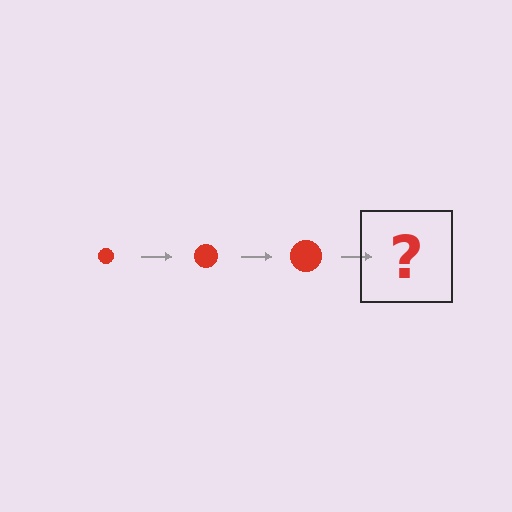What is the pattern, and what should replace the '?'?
The pattern is that the circle gets progressively larger each step. The '?' should be a red circle, larger than the previous one.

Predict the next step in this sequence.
The next step is a red circle, larger than the previous one.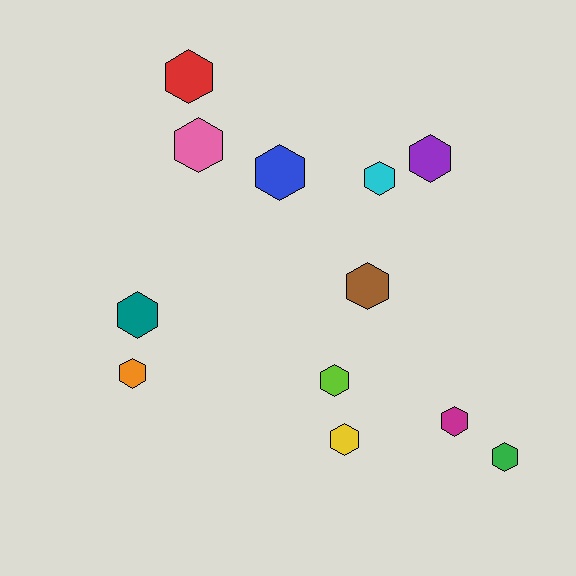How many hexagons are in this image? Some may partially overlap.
There are 12 hexagons.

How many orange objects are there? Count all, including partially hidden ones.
There is 1 orange object.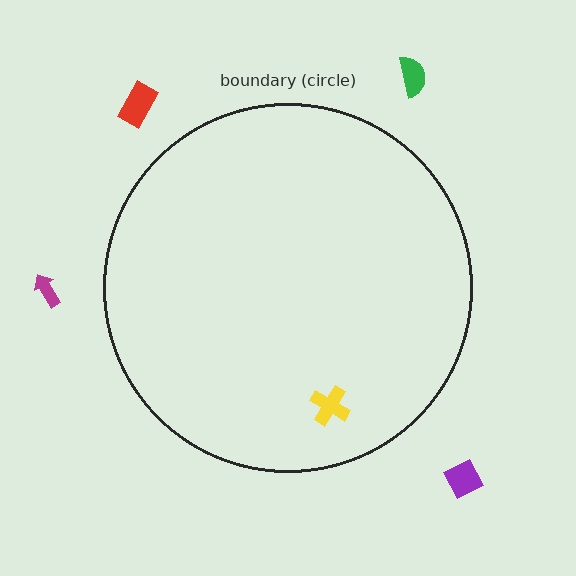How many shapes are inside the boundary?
1 inside, 4 outside.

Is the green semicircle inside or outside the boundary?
Outside.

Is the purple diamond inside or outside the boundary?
Outside.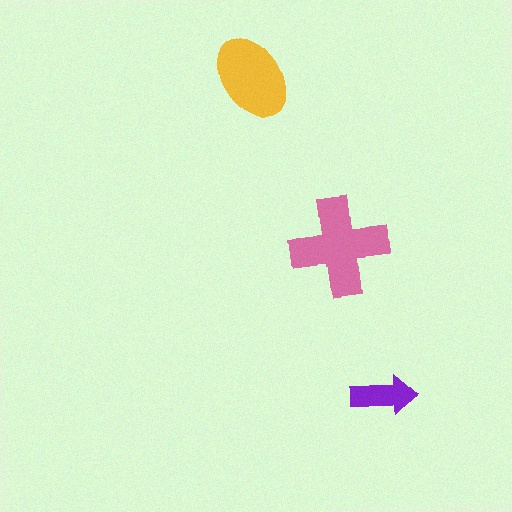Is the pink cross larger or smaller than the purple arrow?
Larger.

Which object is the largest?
The pink cross.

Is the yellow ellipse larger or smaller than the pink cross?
Smaller.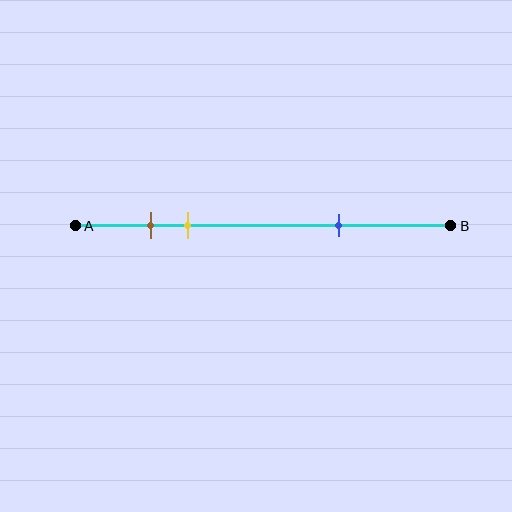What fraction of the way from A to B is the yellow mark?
The yellow mark is approximately 30% (0.3) of the way from A to B.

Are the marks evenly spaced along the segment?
No, the marks are not evenly spaced.